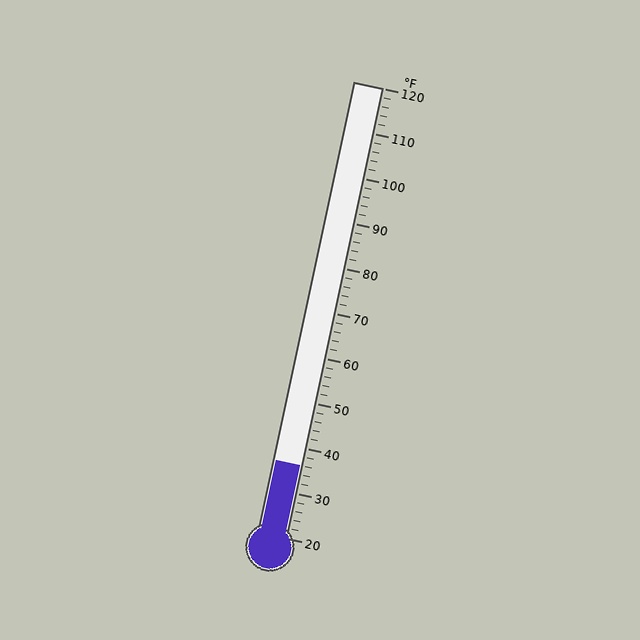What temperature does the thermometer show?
The thermometer shows approximately 36°F.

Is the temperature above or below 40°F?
The temperature is below 40°F.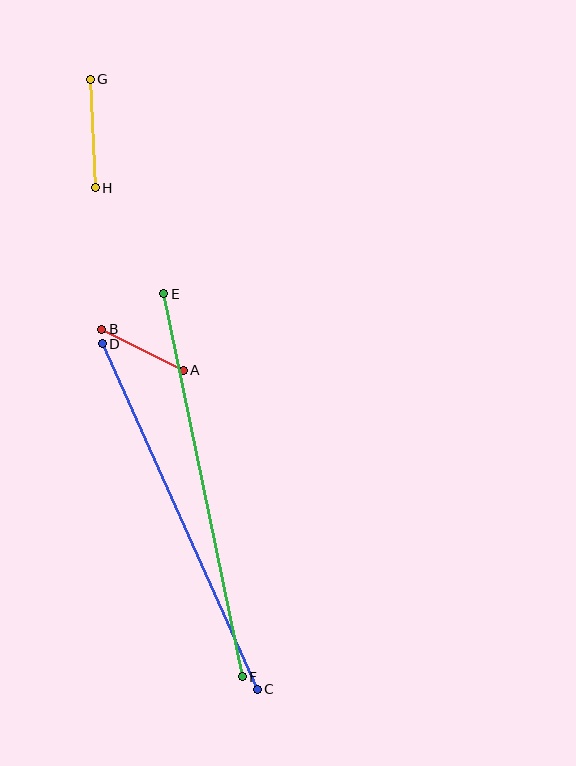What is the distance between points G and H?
The distance is approximately 109 pixels.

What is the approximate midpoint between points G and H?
The midpoint is at approximately (93, 134) pixels.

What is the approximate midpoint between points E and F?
The midpoint is at approximately (203, 485) pixels.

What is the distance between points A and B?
The distance is approximately 91 pixels.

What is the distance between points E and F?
The distance is approximately 391 pixels.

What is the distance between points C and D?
The distance is approximately 379 pixels.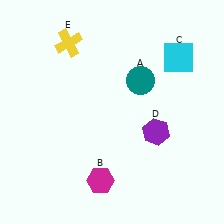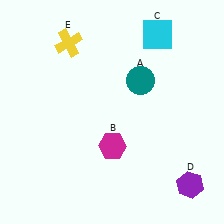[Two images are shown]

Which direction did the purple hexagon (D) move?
The purple hexagon (D) moved down.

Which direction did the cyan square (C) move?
The cyan square (C) moved up.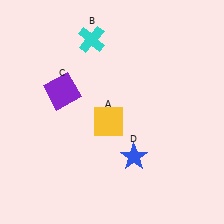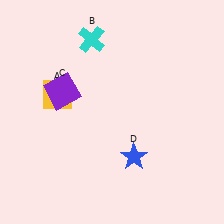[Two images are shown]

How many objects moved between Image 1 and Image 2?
1 object moved between the two images.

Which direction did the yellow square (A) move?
The yellow square (A) moved left.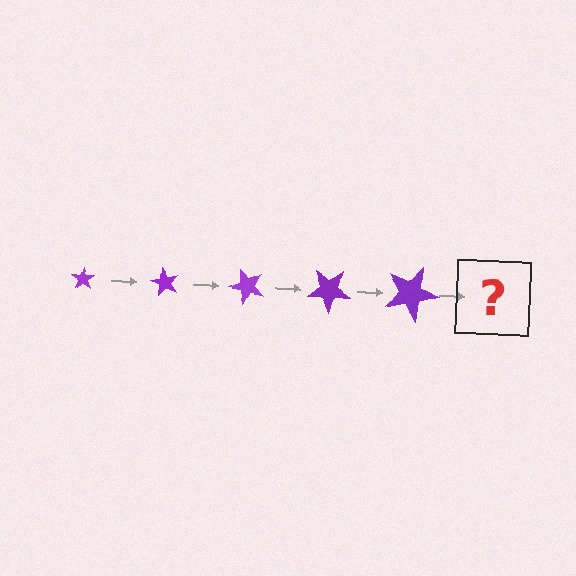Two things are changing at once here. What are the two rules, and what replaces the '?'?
The two rules are that the star grows larger each step and it rotates 60 degrees each step. The '?' should be a star, larger than the previous one and rotated 300 degrees from the start.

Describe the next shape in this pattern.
It should be a star, larger than the previous one and rotated 300 degrees from the start.